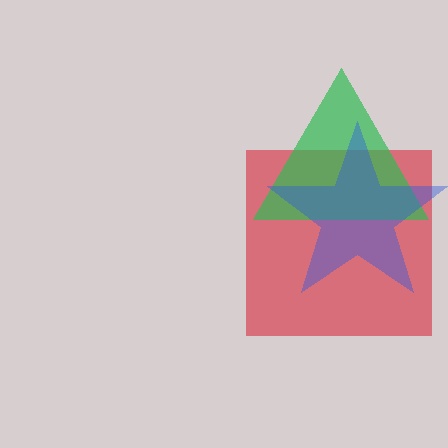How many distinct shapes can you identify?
There are 3 distinct shapes: a red square, a green triangle, a blue star.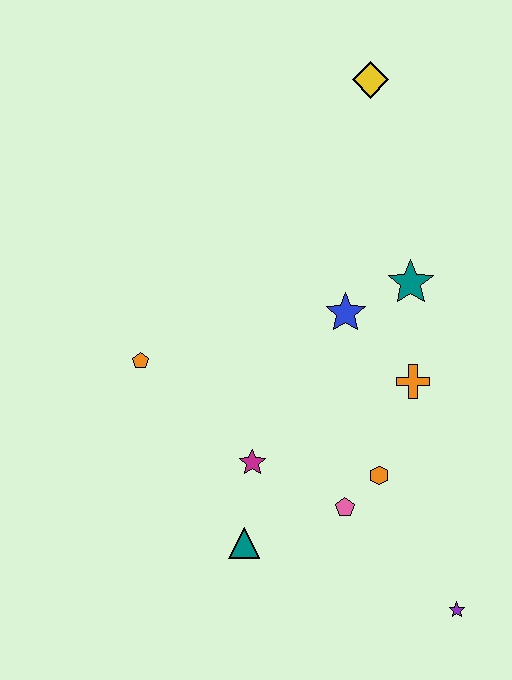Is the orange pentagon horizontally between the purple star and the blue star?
No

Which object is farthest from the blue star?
The purple star is farthest from the blue star.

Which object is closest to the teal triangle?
The magenta star is closest to the teal triangle.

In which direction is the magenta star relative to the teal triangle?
The magenta star is above the teal triangle.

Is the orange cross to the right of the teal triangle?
Yes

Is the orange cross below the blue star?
Yes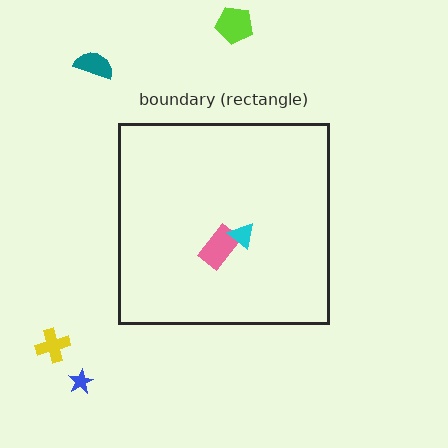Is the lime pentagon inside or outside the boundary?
Outside.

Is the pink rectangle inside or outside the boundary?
Inside.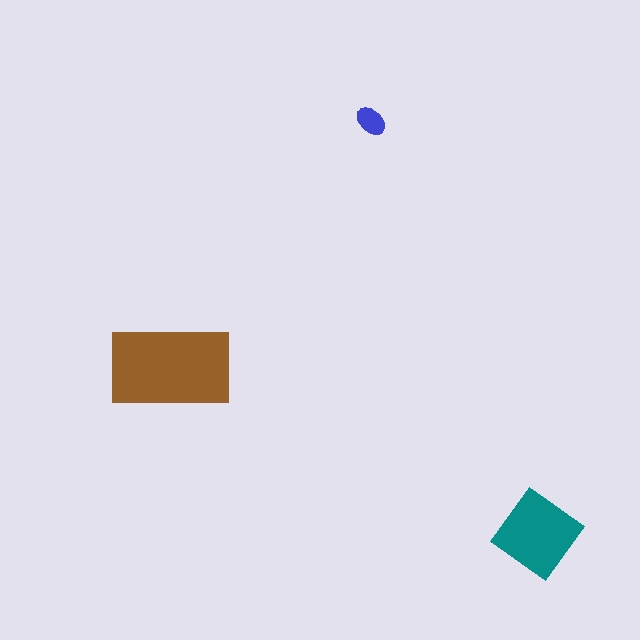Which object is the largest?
The brown rectangle.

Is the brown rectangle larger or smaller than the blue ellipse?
Larger.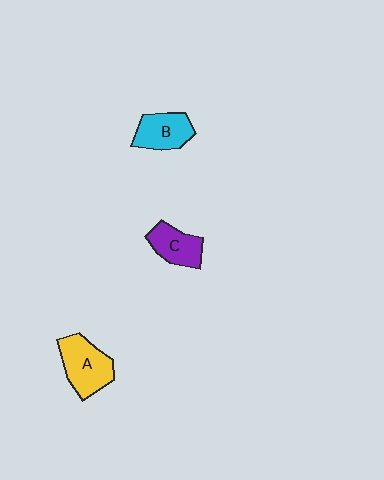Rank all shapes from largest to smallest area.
From largest to smallest: A (yellow), B (cyan), C (purple).